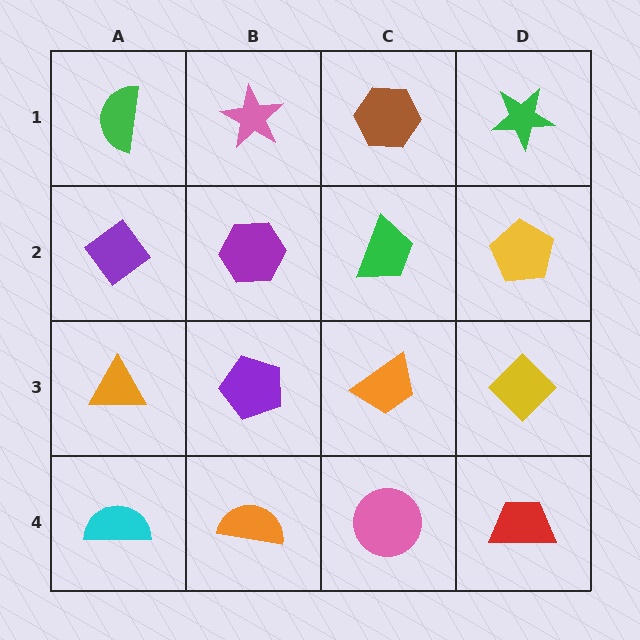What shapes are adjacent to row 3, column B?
A purple hexagon (row 2, column B), an orange semicircle (row 4, column B), an orange triangle (row 3, column A), an orange trapezoid (row 3, column C).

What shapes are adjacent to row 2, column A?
A green semicircle (row 1, column A), an orange triangle (row 3, column A), a purple hexagon (row 2, column B).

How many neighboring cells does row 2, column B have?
4.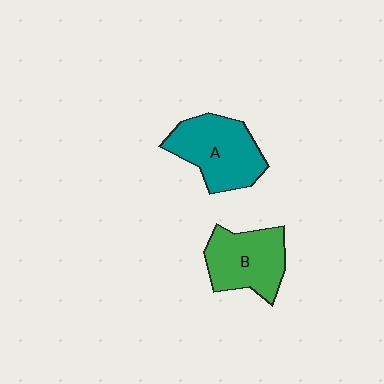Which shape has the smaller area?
Shape B (green).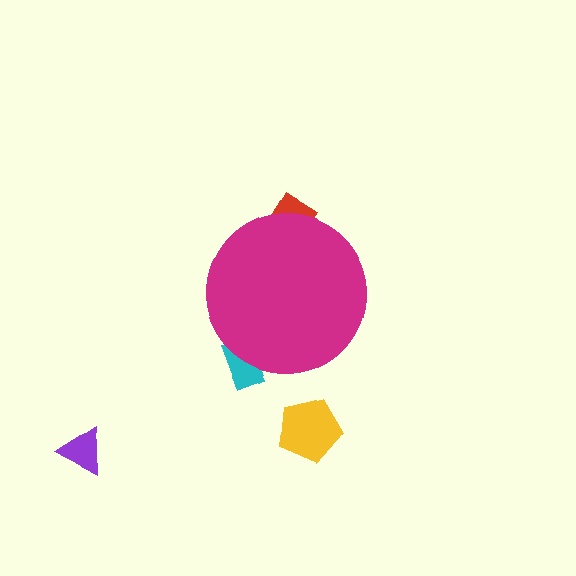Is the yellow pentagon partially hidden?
No, the yellow pentagon is fully visible.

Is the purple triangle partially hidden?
No, the purple triangle is fully visible.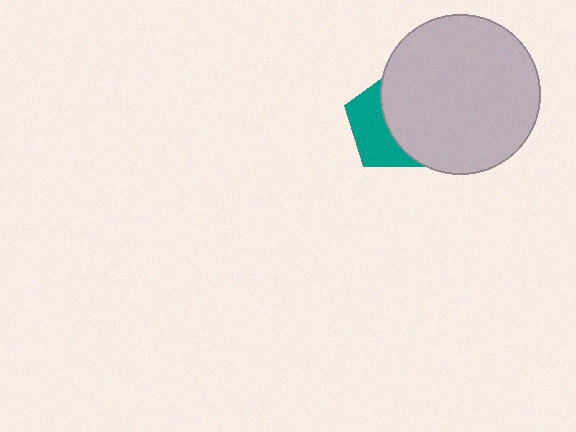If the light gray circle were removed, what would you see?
You would see the complete teal pentagon.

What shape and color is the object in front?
The object in front is a light gray circle.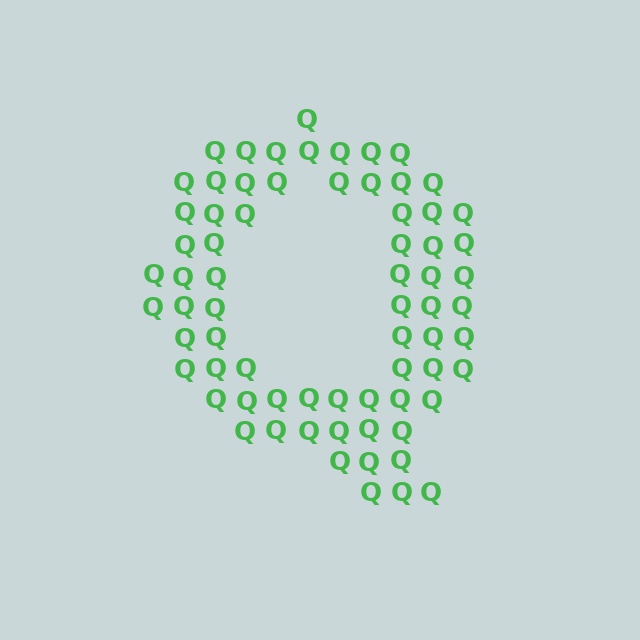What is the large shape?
The large shape is the letter Q.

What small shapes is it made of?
It is made of small letter Q's.